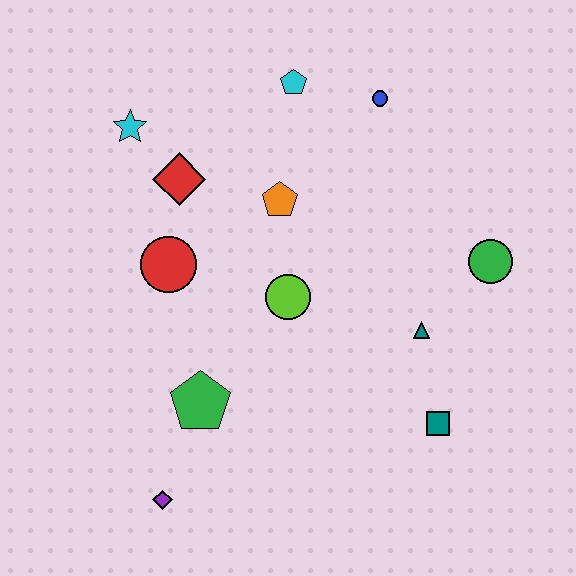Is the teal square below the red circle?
Yes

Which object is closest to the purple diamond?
The green pentagon is closest to the purple diamond.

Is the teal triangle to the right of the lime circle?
Yes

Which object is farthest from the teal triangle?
The cyan star is farthest from the teal triangle.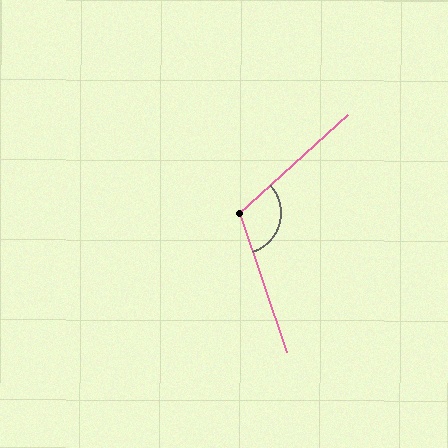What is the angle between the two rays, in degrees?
Approximately 113 degrees.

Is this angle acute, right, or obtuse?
It is obtuse.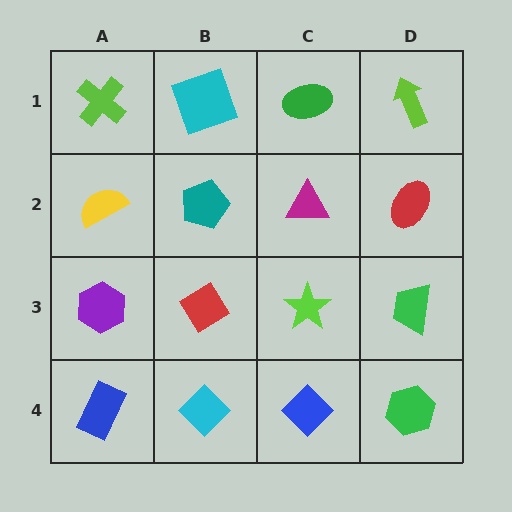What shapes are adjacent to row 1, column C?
A magenta triangle (row 2, column C), a cyan square (row 1, column B), a lime arrow (row 1, column D).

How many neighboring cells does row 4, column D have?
2.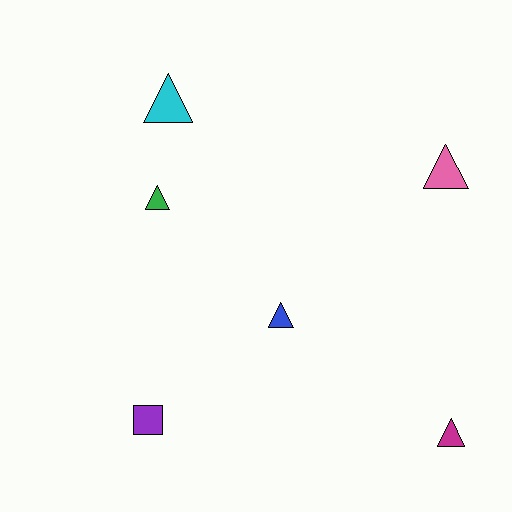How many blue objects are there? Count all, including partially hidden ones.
There is 1 blue object.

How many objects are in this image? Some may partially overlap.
There are 6 objects.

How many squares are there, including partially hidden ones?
There is 1 square.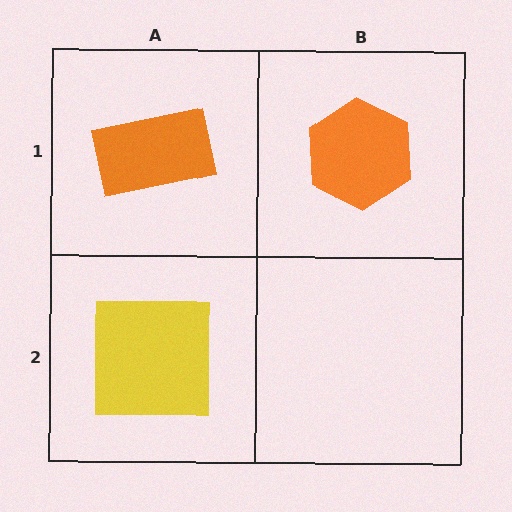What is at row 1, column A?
An orange rectangle.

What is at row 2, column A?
A yellow square.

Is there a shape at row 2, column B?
No, that cell is empty.